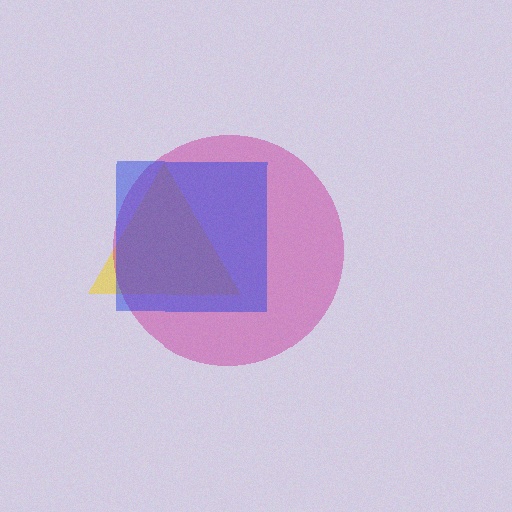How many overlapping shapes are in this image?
There are 3 overlapping shapes in the image.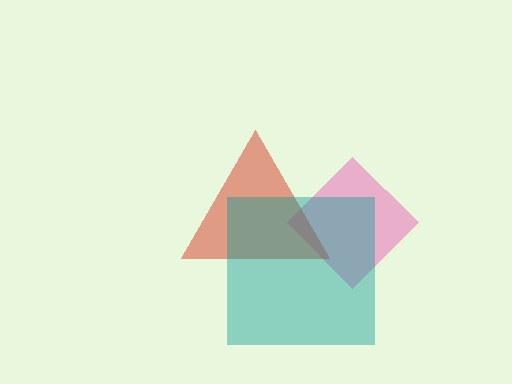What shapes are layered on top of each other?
The layered shapes are: a pink diamond, a red triangle, a teal square.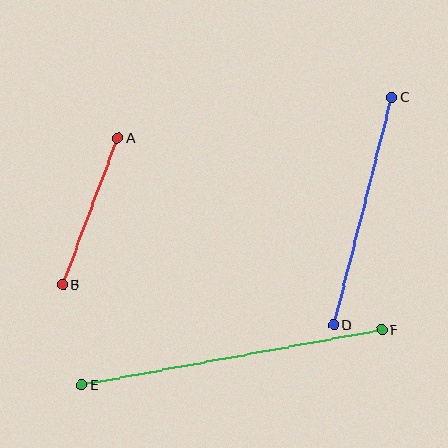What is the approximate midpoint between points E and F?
The midpoint is at approximately (232, 358) pixels.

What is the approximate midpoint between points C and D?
The midpoint is at approximately (363, 211) pixels.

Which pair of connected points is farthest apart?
Points E and F are farthest apart.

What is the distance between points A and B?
The distance is approximately 156 pixels.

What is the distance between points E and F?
The distance is approximately 305 pixels.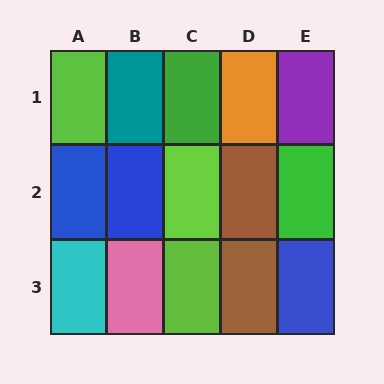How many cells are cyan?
1 cell is cyan.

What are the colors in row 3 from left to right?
Cyan, pink, lime, brown, blue.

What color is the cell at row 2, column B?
Blue.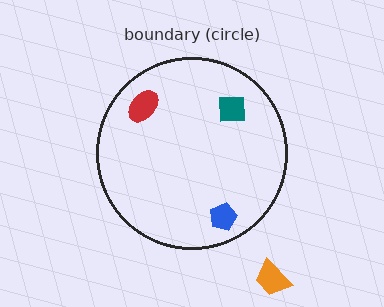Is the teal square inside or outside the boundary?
Inside.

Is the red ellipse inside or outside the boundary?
Inside.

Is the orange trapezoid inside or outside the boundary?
Outside.